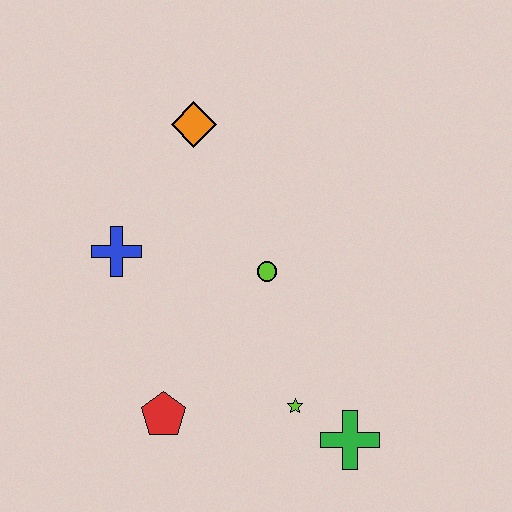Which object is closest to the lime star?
The green cross is closest to the lime star.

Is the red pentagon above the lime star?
No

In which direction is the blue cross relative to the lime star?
The blue cross is to the left of the lime star.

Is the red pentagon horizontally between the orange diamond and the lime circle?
No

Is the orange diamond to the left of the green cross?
Yes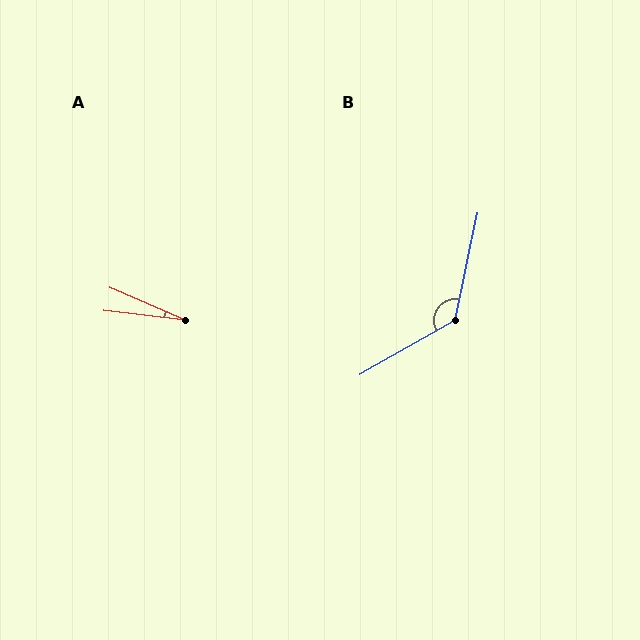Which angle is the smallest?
A, at approximately 16 degrees.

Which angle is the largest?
B, at approximately 132 degrees.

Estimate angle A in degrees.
Approximately 16 degrees.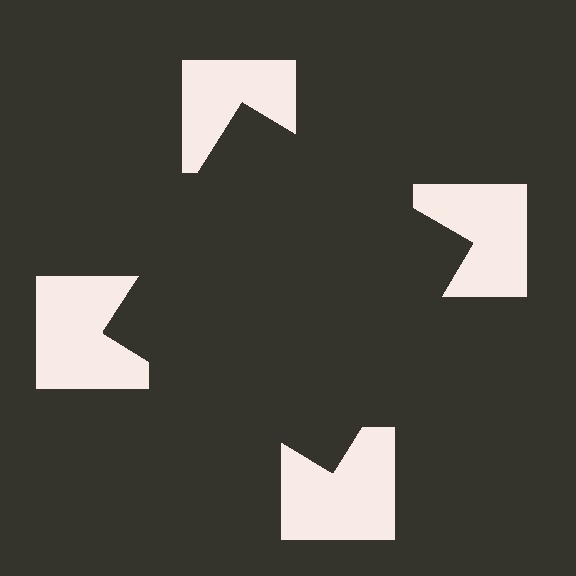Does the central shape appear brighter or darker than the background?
It typically appears slightly darker than the background, even though no actual brightness change is drawn.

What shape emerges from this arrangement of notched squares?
An illusory square — its edges are inferred from the aligned wedge cuts in the notched squares, not physically drawn.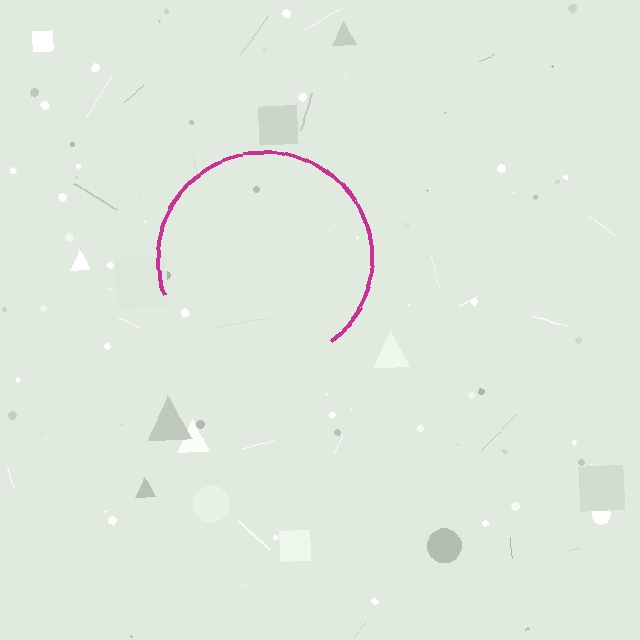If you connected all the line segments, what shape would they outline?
They would outline a circle.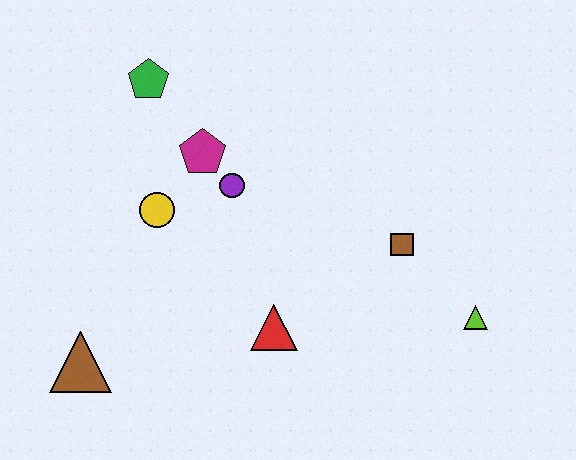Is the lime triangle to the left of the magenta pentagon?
No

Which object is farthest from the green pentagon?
The lime triangle is farthest from the green pentagon.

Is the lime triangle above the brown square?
No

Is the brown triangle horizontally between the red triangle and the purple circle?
No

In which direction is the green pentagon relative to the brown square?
The green pentagon is to the left of the brown square.